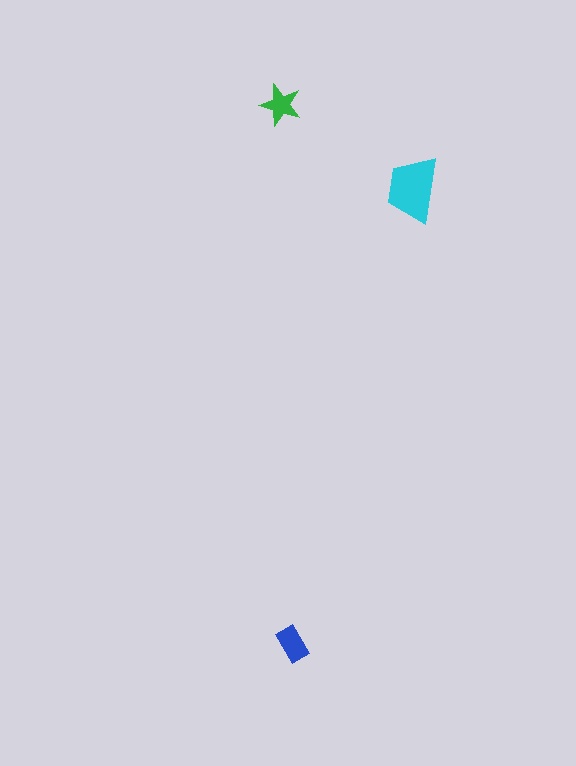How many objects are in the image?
There are 3 objects in the image.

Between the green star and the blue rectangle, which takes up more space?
The blue rectangle.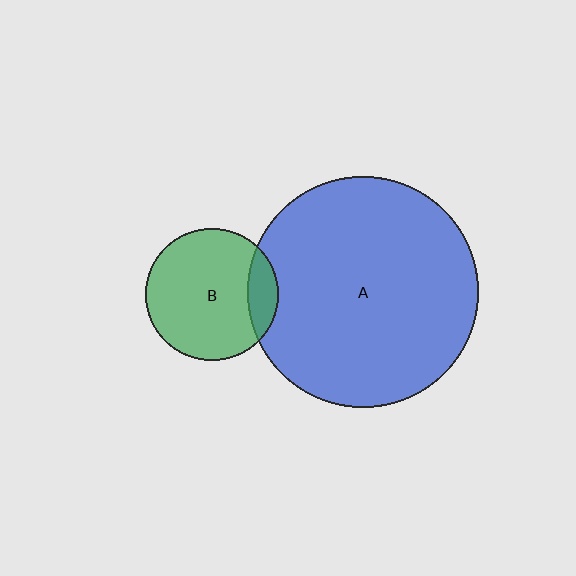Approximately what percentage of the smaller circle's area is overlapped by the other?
Approximately 15%.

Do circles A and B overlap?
Yes.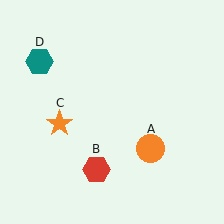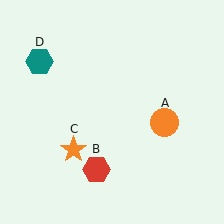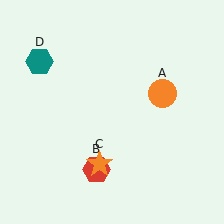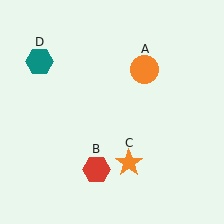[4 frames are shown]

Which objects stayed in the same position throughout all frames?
Red hexagon (object B) and teal hexagon (object D) remained stationary.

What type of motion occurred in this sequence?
The orange circle (object A), orange star (object C) rotated counterclockwise around the center of the scene.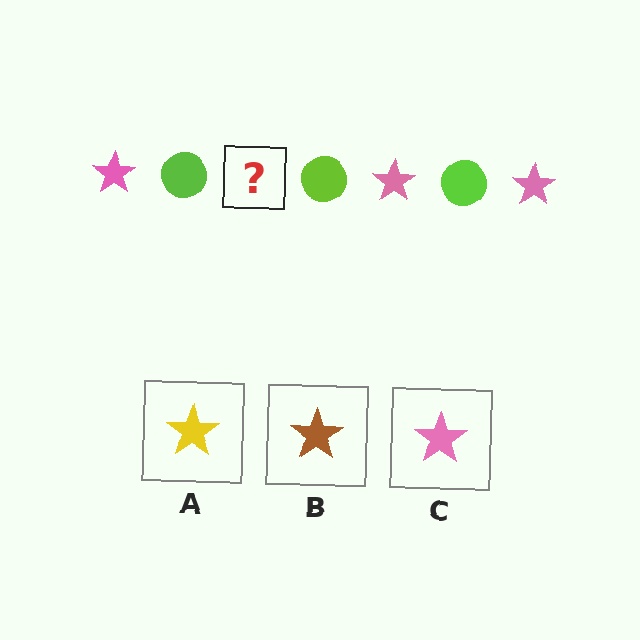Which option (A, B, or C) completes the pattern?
C.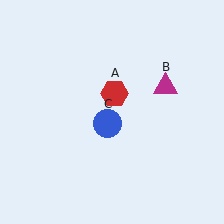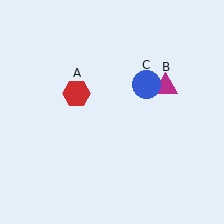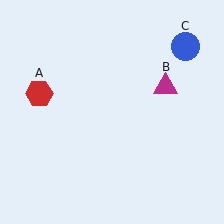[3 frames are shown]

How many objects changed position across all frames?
2 objects changed position: red hexagon (object A), blue circle (object C).